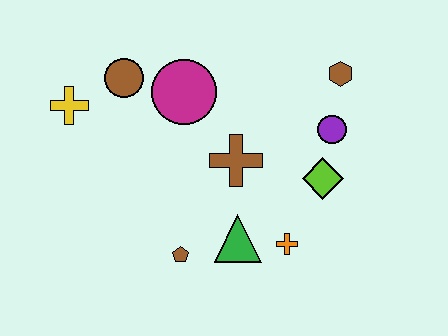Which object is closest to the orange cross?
The green triangle is closest to the orange cross.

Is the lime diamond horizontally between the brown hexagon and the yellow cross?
Yes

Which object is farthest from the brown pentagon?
The brown hexagon is farthest from the brown pentagon.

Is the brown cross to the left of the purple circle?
Yes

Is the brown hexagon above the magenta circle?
Yes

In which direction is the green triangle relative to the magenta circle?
The green triangle is below the magenta circle.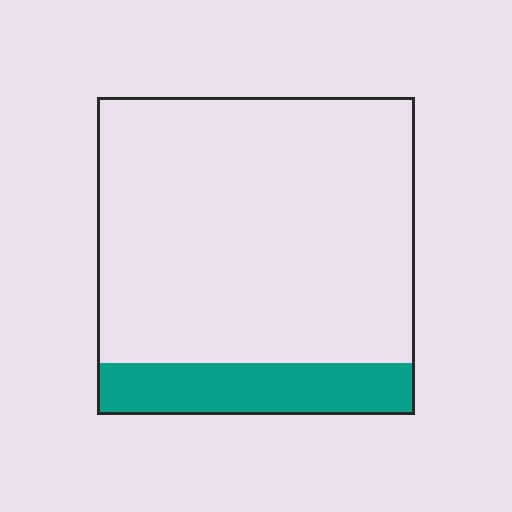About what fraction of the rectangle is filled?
About one sixth (1/6).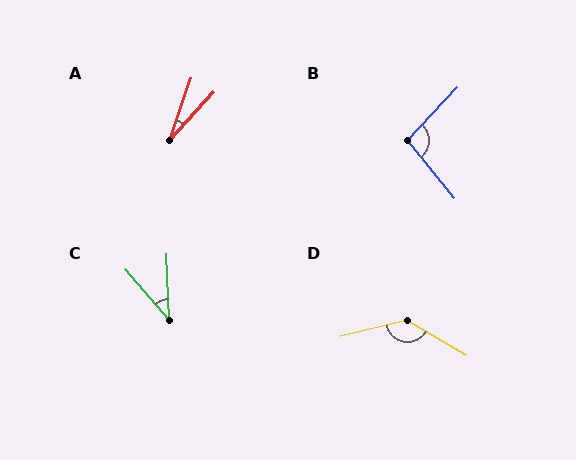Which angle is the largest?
D, at approximately 136 degrees.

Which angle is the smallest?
A, at approximately 23 degrees.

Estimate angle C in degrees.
Approximately 39 degrees.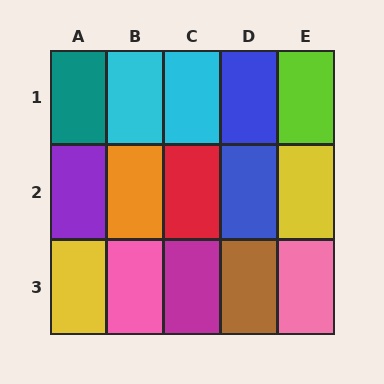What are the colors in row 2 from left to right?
Purple, orange, red, blue, yellow.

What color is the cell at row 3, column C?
Magenta.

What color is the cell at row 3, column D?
Brown.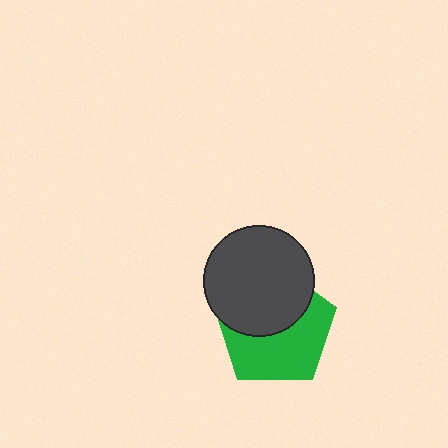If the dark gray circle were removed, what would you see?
You would see the complete green pentagon.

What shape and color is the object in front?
The object in front is a dark gray circle.